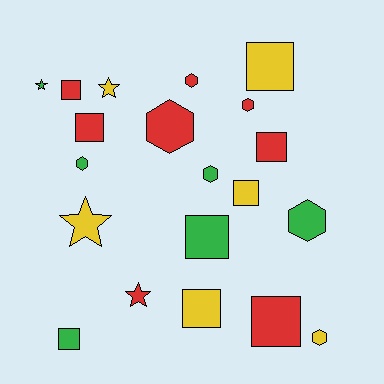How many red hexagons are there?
There are 3 red hexagons.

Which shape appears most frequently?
Square, with 9 objects.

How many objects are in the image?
There are 20 objects.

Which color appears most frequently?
Red, with 8 objects.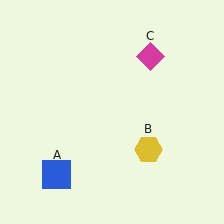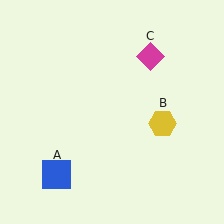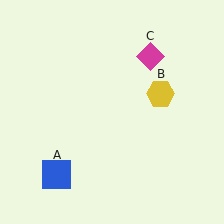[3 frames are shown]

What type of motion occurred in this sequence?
The yellow hexagon (object B) rotated counterclockwise around the center of the scene.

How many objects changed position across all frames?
1 object changed position: yellow hexagon (object B).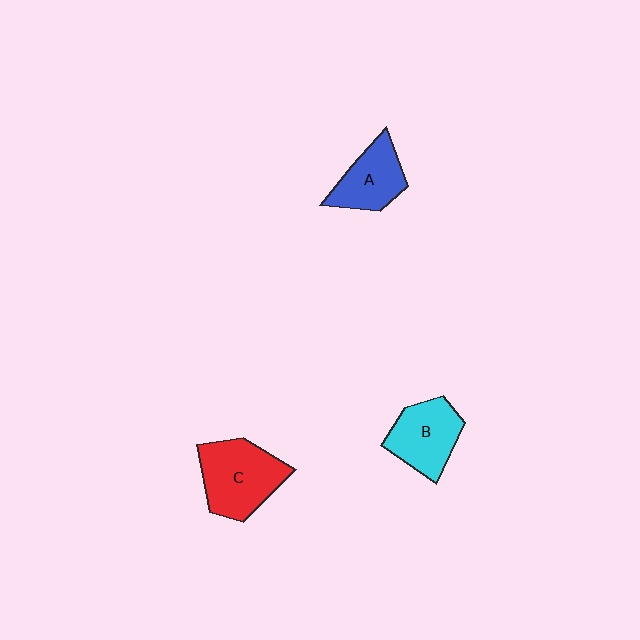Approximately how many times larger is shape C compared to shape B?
Approximately 1.2 times.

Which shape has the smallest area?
Shape A (blue).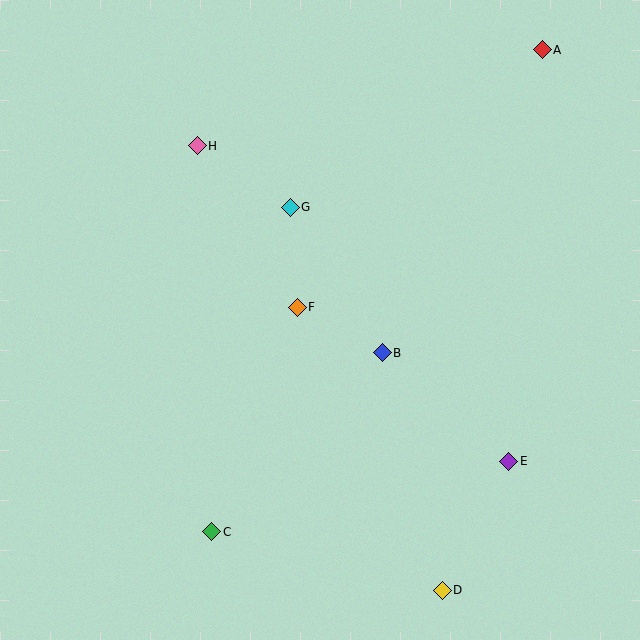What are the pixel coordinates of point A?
Point A is at (542, 50).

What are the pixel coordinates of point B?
Point B is at (382, 353).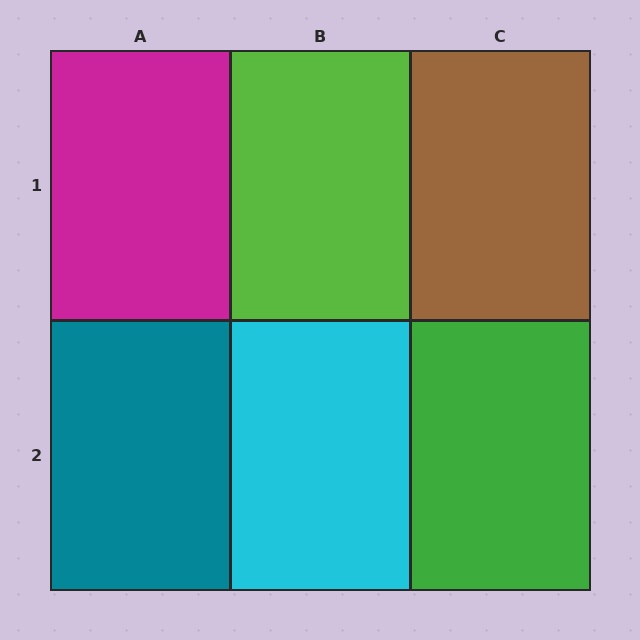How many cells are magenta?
1 cell is magenta.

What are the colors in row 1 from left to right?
Magenta, lime, brown.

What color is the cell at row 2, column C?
Green.